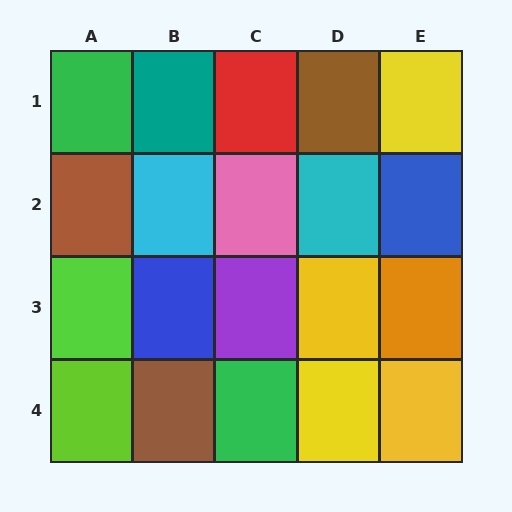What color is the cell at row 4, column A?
Lime.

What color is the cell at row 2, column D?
Cyan.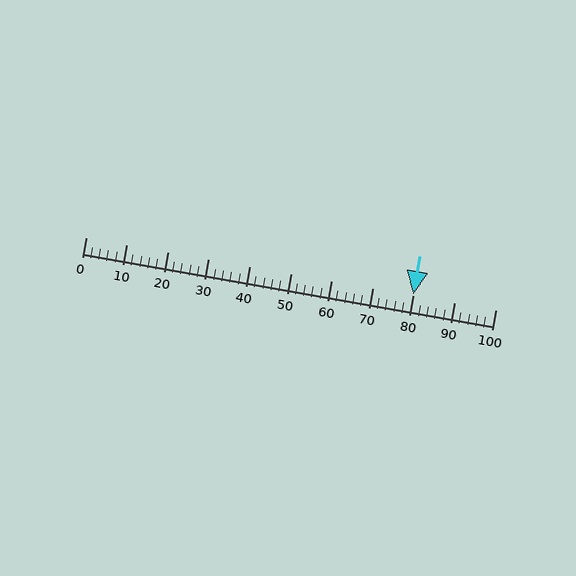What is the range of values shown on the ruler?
The ruler shows values from 0 to 100.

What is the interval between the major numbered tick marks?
The major tick marks are spaced 10 units apart.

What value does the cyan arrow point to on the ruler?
The cyan arrow points to approximately 80.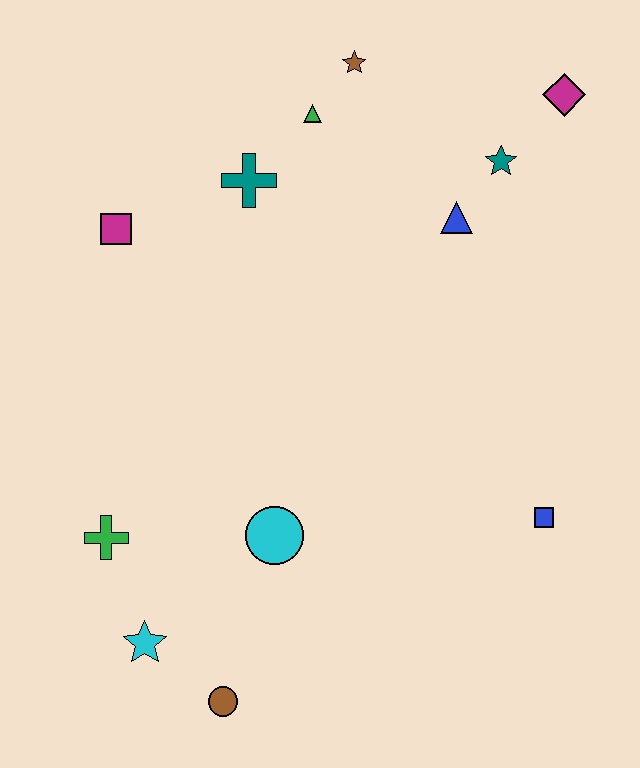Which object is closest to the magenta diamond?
The teal star is closest to the magenta diamond.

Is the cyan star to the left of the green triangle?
Yes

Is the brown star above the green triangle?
Yes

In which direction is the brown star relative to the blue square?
The brown star is above the blue square.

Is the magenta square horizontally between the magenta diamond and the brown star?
No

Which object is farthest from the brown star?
The brown circle is farthest from the brown star.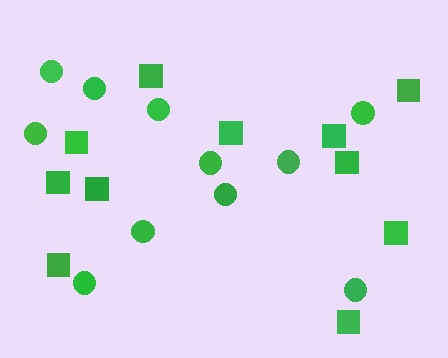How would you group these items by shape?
There are 2 groups: one group of circles (11) and one group of squares (11).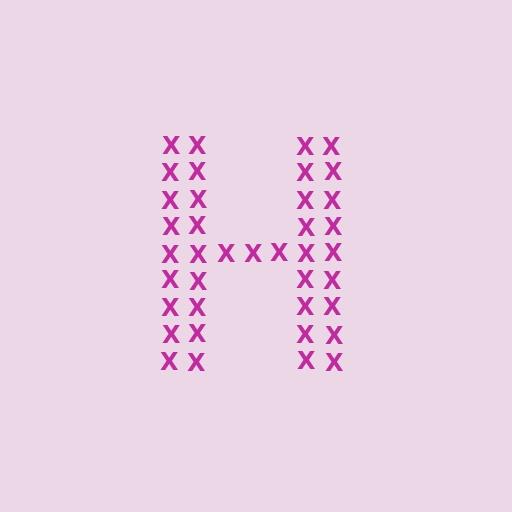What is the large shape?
The large shape is the letter H.